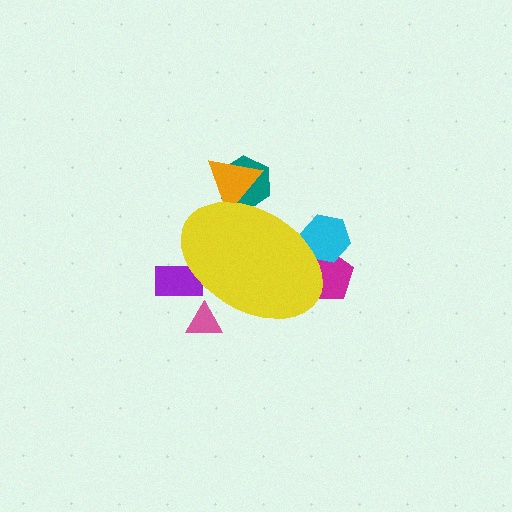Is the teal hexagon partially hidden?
Yes, the teal hexagon is partially hidden behind the yellow ellipse.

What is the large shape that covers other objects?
A yellow ellipse.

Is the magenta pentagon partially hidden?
Yes, the magenta pentagon is partially hidden behind the yellow ellipse.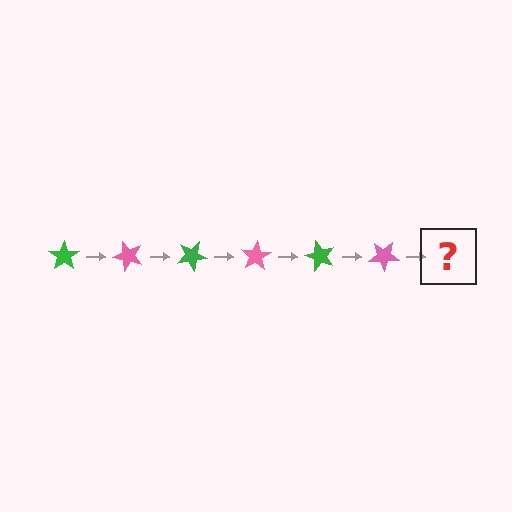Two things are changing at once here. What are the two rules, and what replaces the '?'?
The two rules are that it rotates 50 degrees each step and the color cycles through green and pink. The '?' should be a green star, rotated 300 degrees from the start.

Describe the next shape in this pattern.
It should be a green star, rotated 300 degrees from the start.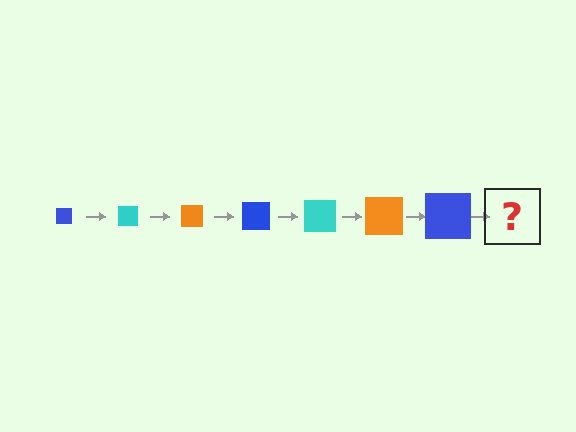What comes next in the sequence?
The next element should be a cyan square, larger than the previous one.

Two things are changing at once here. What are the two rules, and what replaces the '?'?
The two rules are that the square grows larger each step and the color cycles through blue, cyan, and orange. The '?' should be a cyan square, larger than the previous one.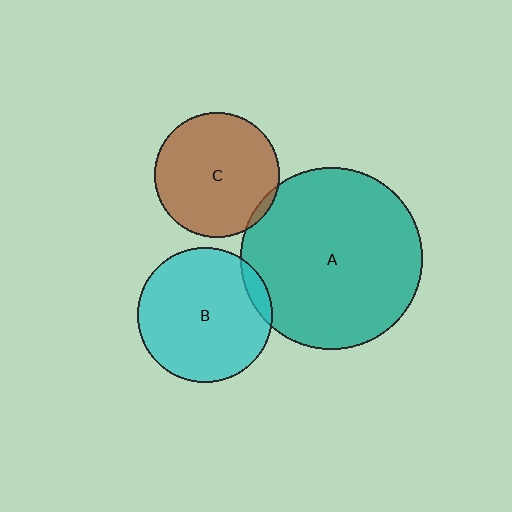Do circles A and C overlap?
Yes.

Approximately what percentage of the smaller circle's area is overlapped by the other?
Approximately 5%.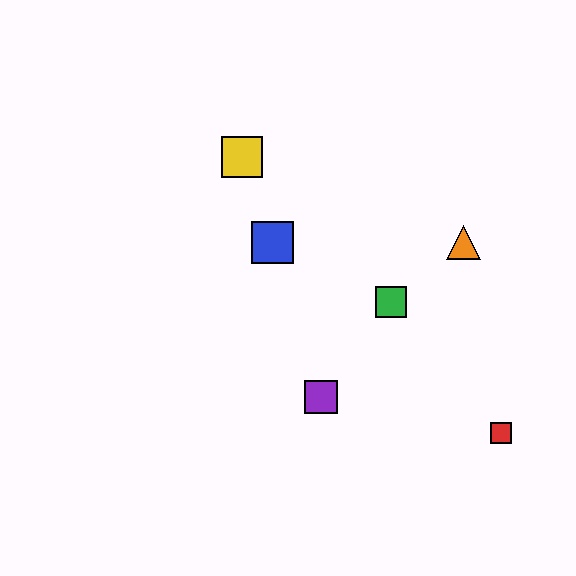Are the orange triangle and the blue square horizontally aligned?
Yes, both are at y≈243.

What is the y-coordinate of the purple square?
The purple square is at y≈397.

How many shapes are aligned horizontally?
2 shapes (the blue square, the orange triangle) are aligned horizontally.